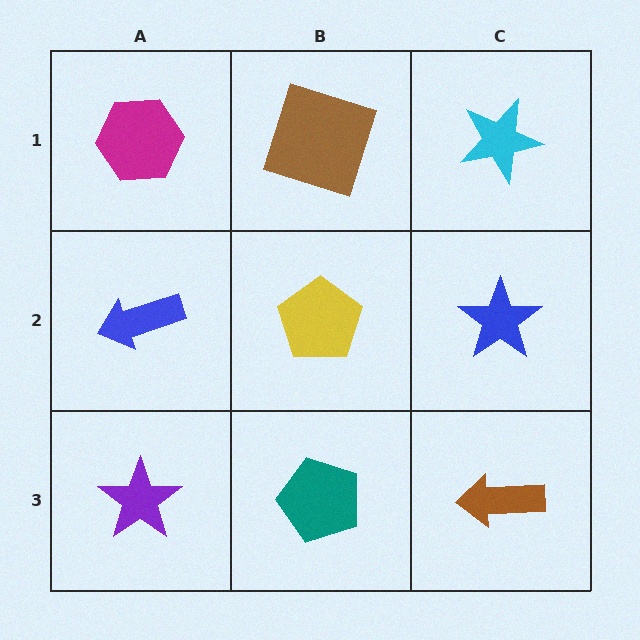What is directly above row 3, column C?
A blue star.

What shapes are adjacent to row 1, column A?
A blue arrow (row 2, column A), a brown square (row 1, column B).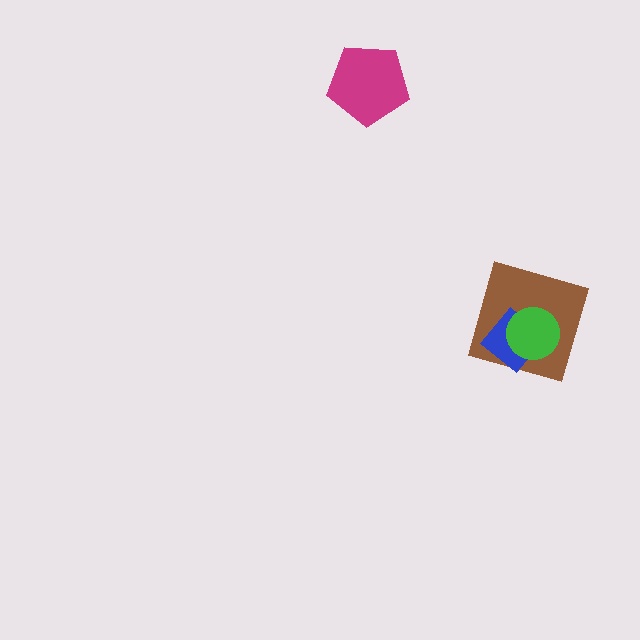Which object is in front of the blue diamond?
The green circle is in front of the blue diamond.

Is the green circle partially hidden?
No, no other shape covers it.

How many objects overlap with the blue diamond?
2 objects overlap with the blue diamond.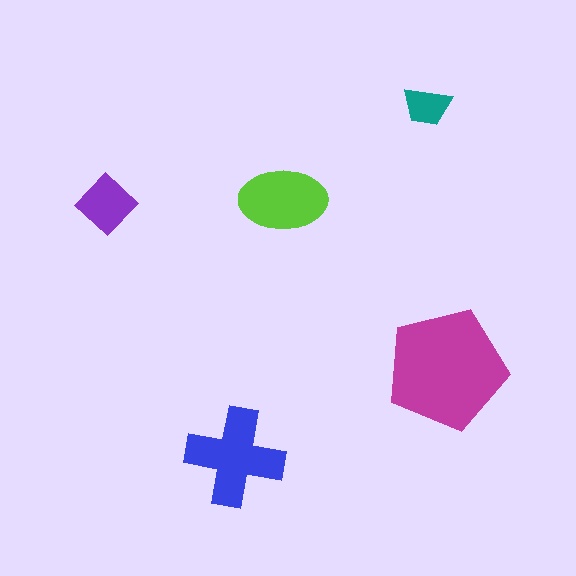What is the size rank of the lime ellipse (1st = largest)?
3rd.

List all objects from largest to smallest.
The magenta pentagon, the blue cross, the lime ellipse, the purple diamond, the teal trapezoid.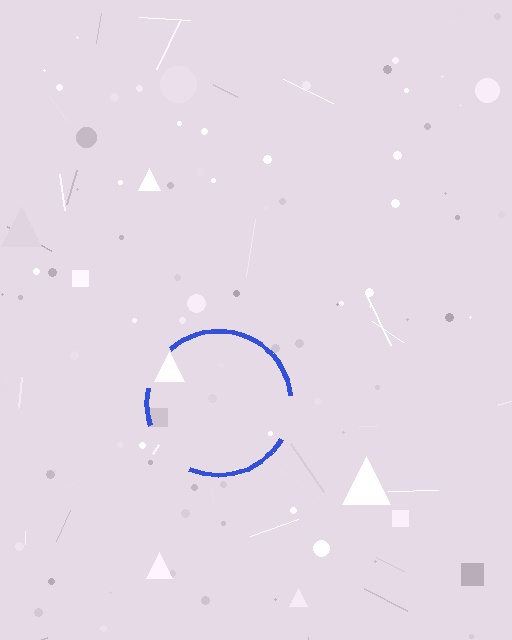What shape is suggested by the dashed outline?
The dashed outline suggests a circle.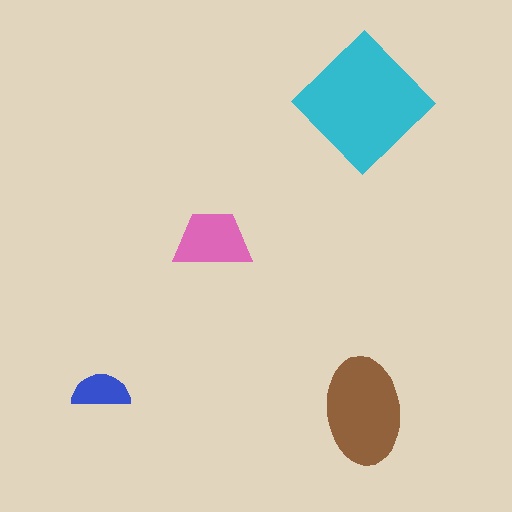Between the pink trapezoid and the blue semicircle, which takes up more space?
The pink trapezoid.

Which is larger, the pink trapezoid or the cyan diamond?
The cyan diamond.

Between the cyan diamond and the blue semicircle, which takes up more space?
The cyan diamond.